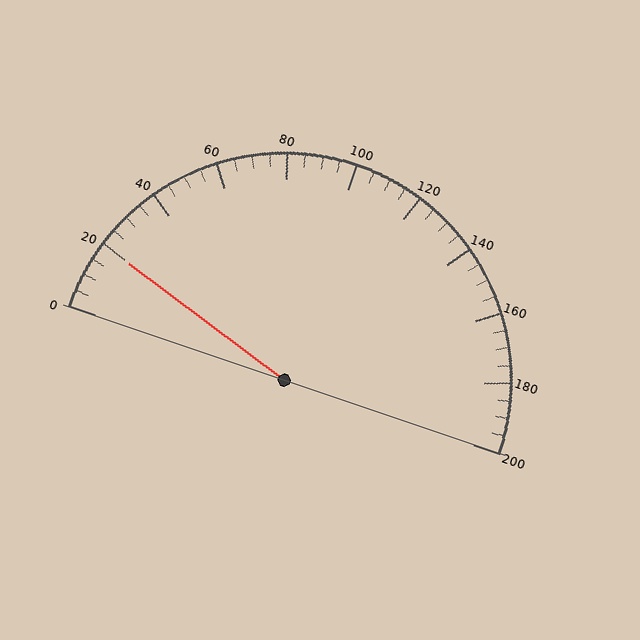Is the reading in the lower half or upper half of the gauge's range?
The reading is in the lower half of the range (0 to 200).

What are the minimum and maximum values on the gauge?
The gauge ranges from 0 to 200.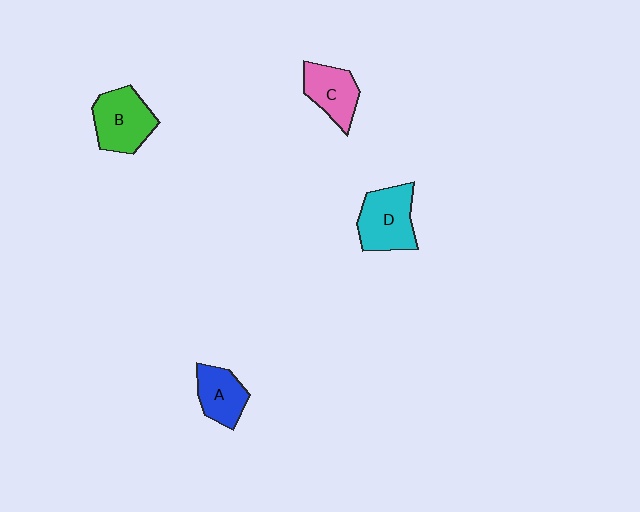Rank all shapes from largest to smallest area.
From largest to smallest: D (cyan), B (green), C (pink), A (blue).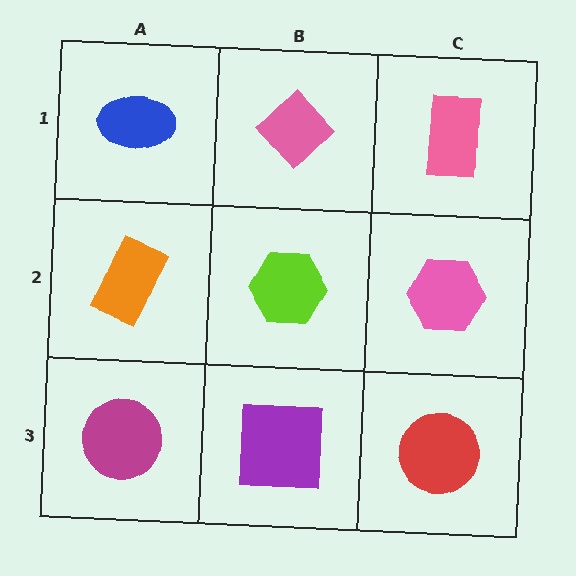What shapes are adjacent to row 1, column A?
An orange rectangle (row 2, column A), a pink diamond (row 1, column B).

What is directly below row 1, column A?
An orange rectangle.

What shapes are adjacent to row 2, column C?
A pink rectangle (row 1, column C), a red circle (row 3, column C), a lime hexagon (row 2, column B).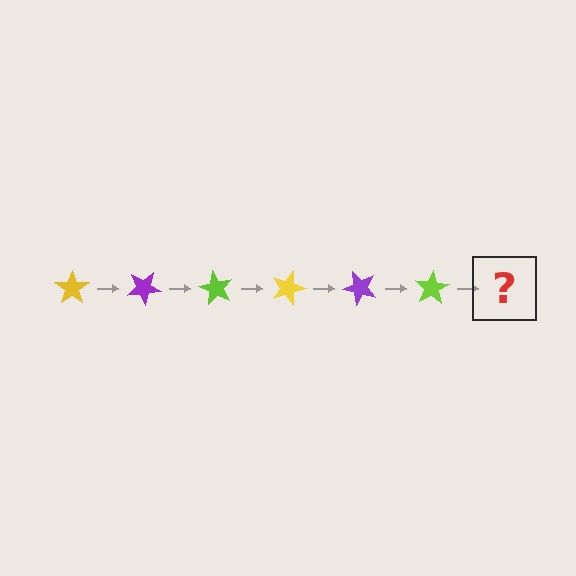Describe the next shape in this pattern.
It should be a yellow star, rotated 180 degrees from the start.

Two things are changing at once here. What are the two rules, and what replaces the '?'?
The two rules are that it rotates 30 degrees each step and the color cycles through yellow, purple, and lime. The '?' should be a yellow star, rotated 180 degrees from the start.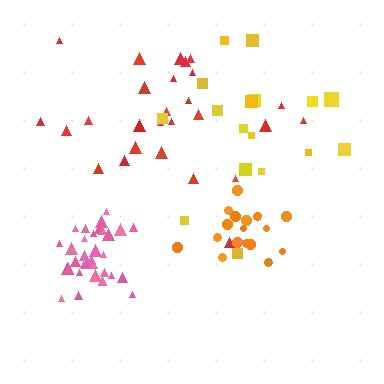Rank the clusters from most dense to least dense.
pink, orange, red, yellow.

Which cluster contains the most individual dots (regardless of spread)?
Pink (33).